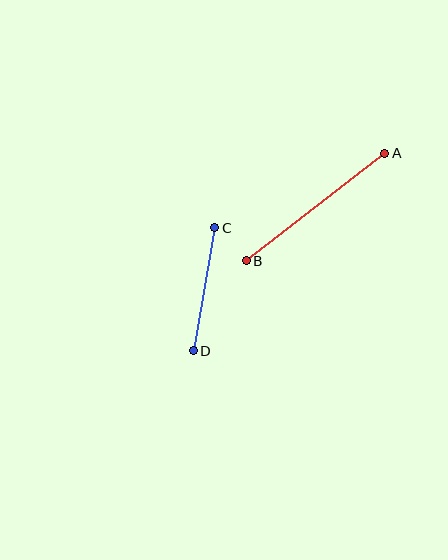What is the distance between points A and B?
The distance is approximately 175 pixels.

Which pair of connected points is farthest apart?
Points A and B are farthest apart.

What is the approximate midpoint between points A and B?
The midpoint is at approximately (315, 207) pixels.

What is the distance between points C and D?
The distance is approximately 125 pixels.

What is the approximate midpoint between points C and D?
The midpoint is at approximately (204, 289) pixels.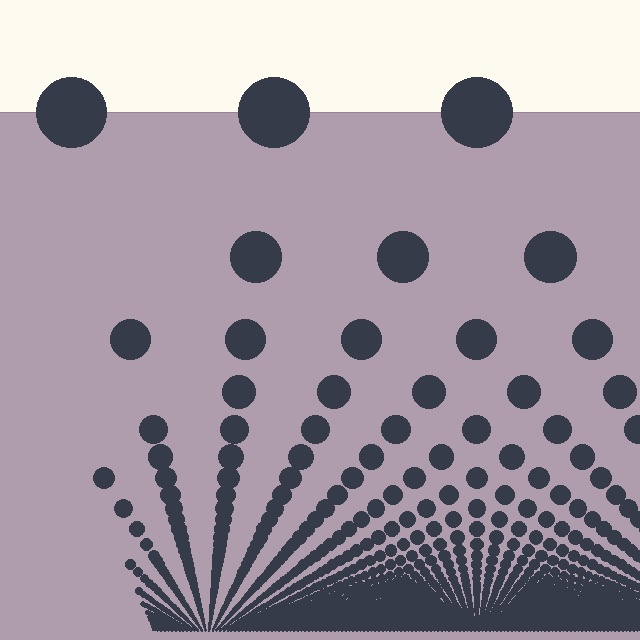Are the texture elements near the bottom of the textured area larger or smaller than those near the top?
Smaller. The gradient is inverted — elements near the bottom are smaller and denser.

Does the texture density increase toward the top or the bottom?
Density increases toward the bottom.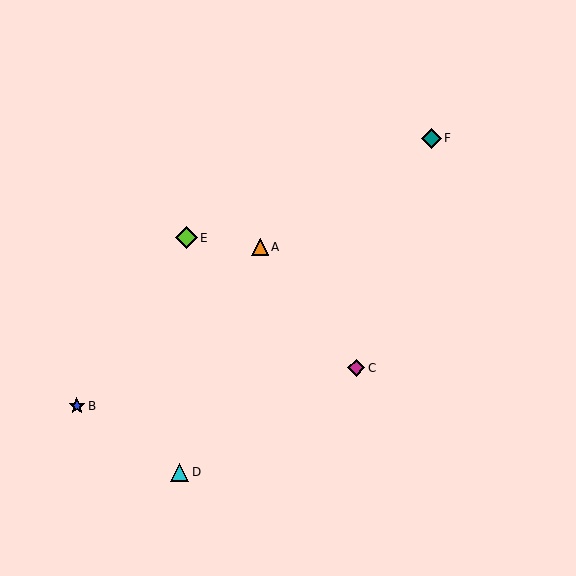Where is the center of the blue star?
The center of the blue star is at (77, 406).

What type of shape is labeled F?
Shape F is a teal diamond.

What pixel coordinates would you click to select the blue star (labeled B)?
Click at (77, 406) to select the blue star B.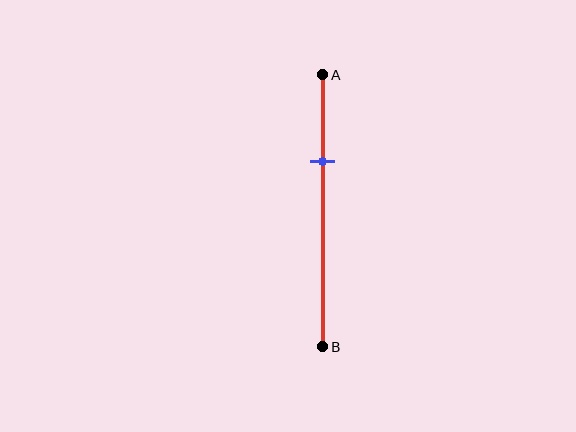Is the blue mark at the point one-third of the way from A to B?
Yes, the mark is approximately at the one-third point.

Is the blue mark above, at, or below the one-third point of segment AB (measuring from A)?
The blue mark is approximately at the one-third point of segment AB.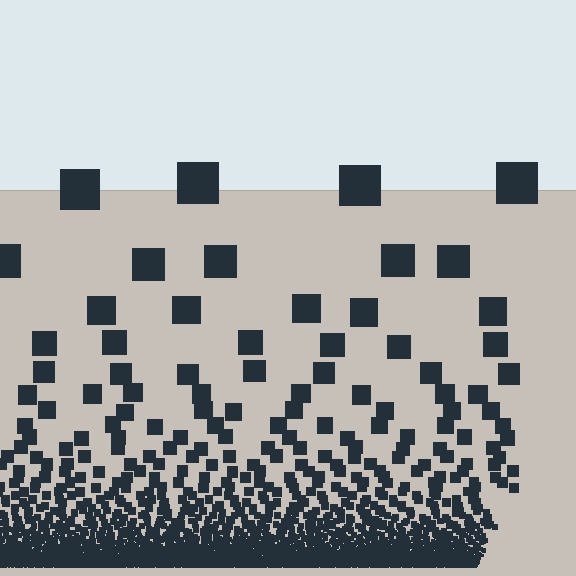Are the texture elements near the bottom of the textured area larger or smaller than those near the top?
Smaller. The gradient is inverted — elements near the bottom are smaller and denser.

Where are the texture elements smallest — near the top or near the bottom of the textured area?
Near the bottom.